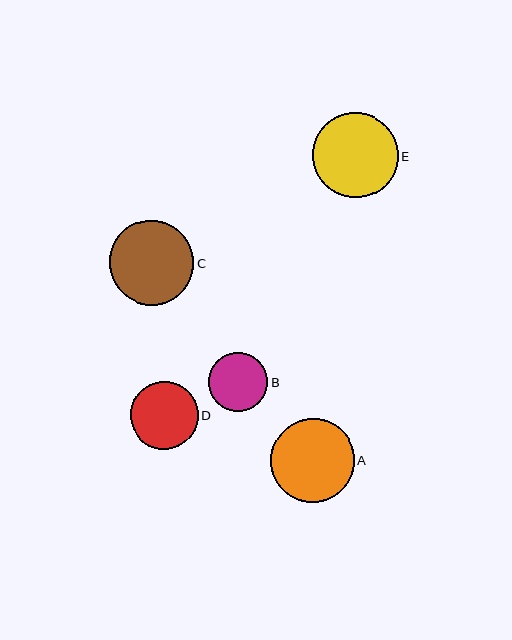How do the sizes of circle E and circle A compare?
Circle E and circle A are approximately the same size.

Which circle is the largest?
Circle E is the largest with a size of approximately 85 pixels.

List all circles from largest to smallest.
From largest to smallest: E, C, A, D, B.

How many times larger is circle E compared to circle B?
Circle E is approximately 1.4 times the size of circle B.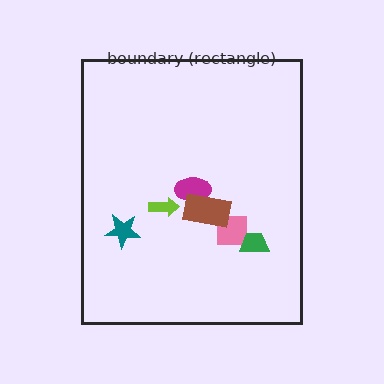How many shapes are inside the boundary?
6 inside, 0 outside.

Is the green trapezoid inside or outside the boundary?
Inside.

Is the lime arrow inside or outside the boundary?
Inside.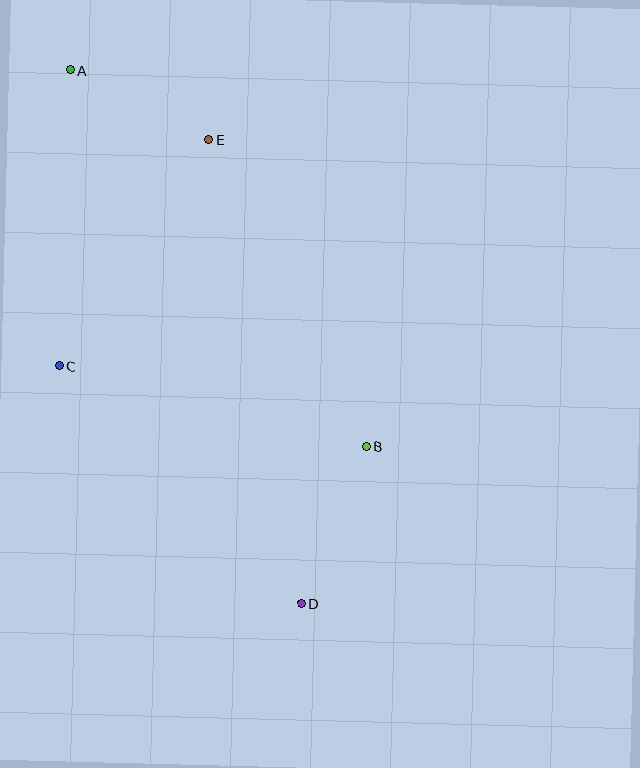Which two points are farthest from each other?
Points A and D are farthest from each other.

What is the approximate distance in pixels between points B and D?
The distance between B and D is approximately 170 pixels.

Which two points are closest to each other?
Points A and E are closest to each other.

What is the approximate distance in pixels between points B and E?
The distance between B and E is approximately 345 pixels.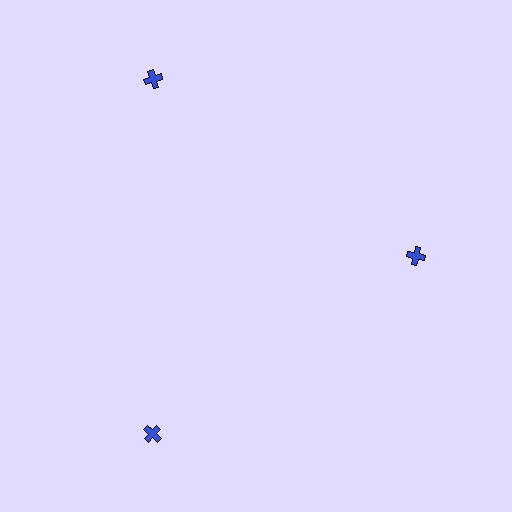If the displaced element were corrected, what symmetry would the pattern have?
It would have 3-fold rotational symmetry — the pattern would map onto itself every 120 degrees.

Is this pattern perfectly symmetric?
No. The 3 blue crosses are arranged in a ring, but one element near the 3 o'clock position is pulled inward toward the center, breaking the 3-fold rotational symmetry.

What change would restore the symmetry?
The symmetry would be restored by moving it outward, back onto the ring so that all 3 crosses sit at equal angles and equal distance from the center.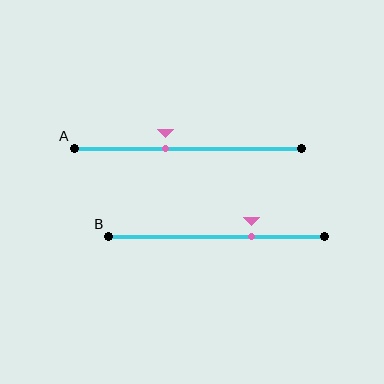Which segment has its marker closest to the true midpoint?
Segment A has its marker closest to the true midpoint.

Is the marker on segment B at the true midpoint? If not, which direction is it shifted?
No, the marker on segment B is shifted to the right by about 16% of the segment length.